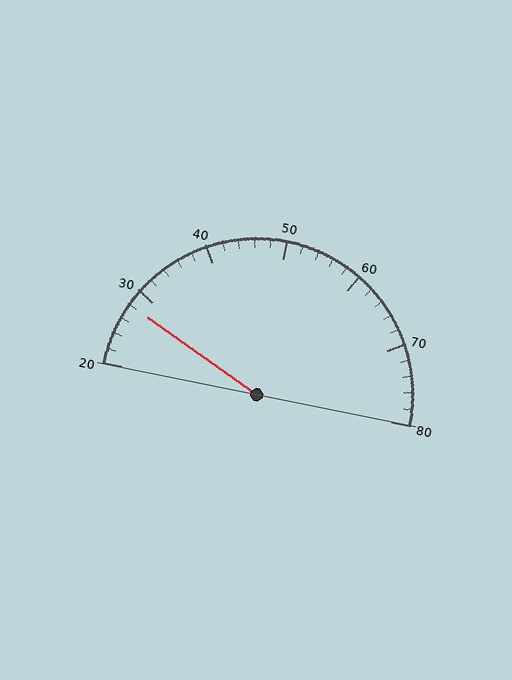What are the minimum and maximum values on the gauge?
The gauge ranges from 20 to 80.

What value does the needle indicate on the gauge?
The needle indicates approximately 28.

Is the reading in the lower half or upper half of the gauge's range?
The reading is in the lower half of the range (20 to 80).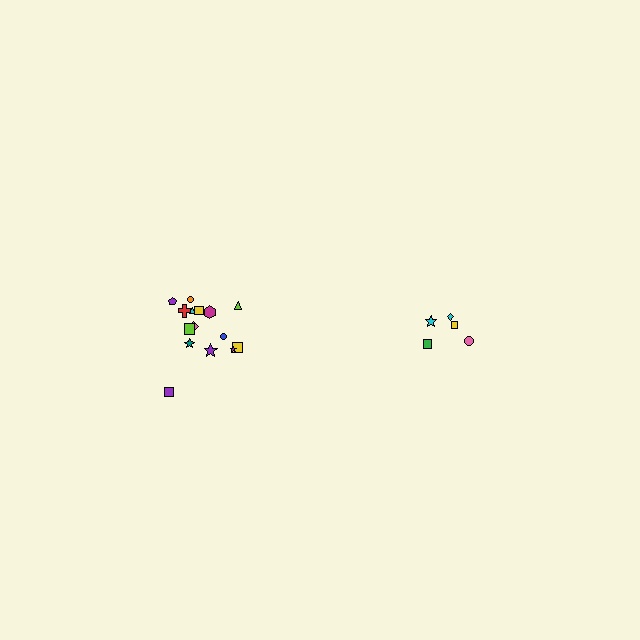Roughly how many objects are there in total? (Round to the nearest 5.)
Roughly 20 objects in total.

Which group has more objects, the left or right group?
The left group.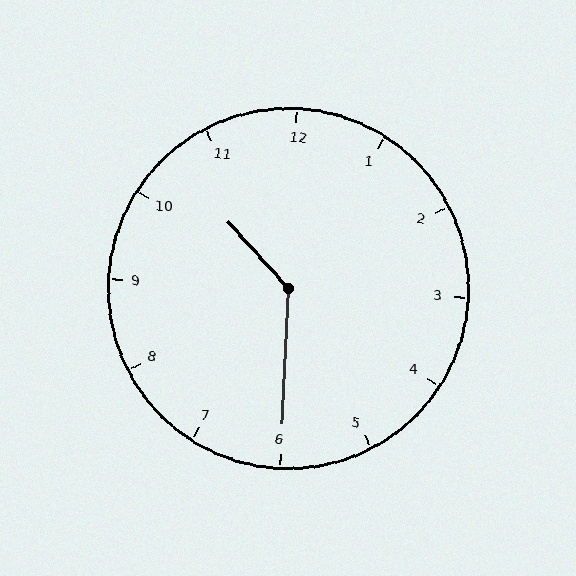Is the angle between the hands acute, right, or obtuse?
It is obtuse.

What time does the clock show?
10:30.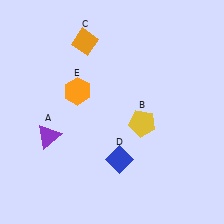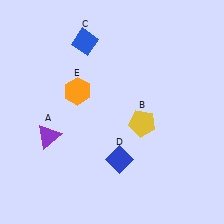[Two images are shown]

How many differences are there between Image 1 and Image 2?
There is 1 difference between the two images.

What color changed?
The diamond (C) changed from orange in Image 1 to blue in Image 2.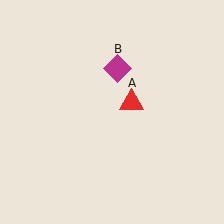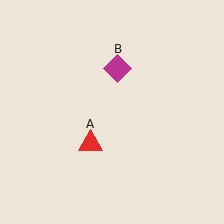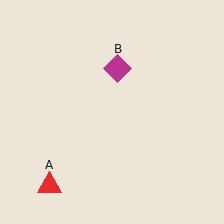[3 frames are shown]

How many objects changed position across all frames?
1 object changed position: red triangle (object A).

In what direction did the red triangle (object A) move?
The red triangle (object A) moved down and to the left.